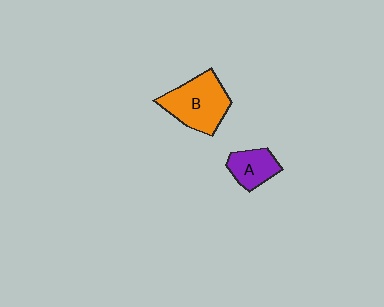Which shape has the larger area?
Shape B (orange).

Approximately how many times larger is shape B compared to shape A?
Approximately 1.8 times.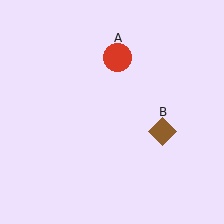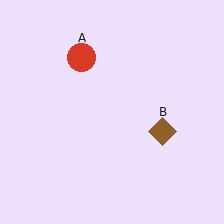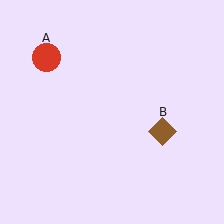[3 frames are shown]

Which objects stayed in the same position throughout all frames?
Brown diamond (object B) remained stationary.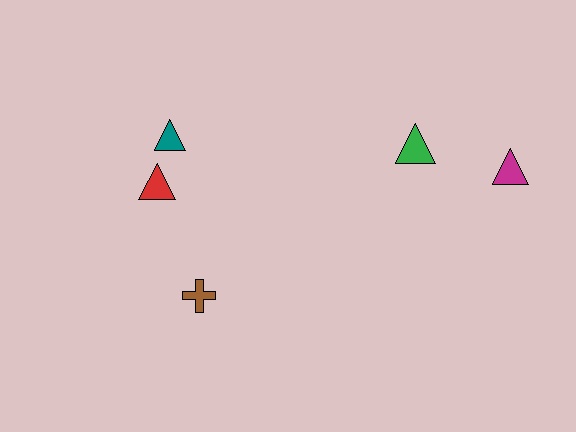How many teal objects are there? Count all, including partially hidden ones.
There is 1 teal object.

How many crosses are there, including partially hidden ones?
There is 1 cross.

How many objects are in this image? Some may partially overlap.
There are 5 objects.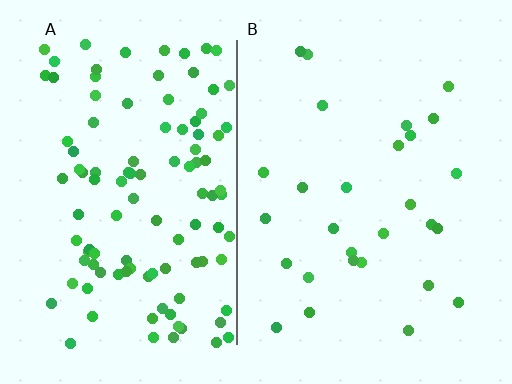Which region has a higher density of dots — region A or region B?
A (the left).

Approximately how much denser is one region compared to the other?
Approximately 3.9× — region A over region B.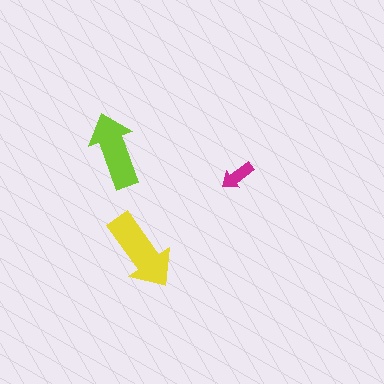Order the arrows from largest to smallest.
the yellow one, the lime one, the magenta one.